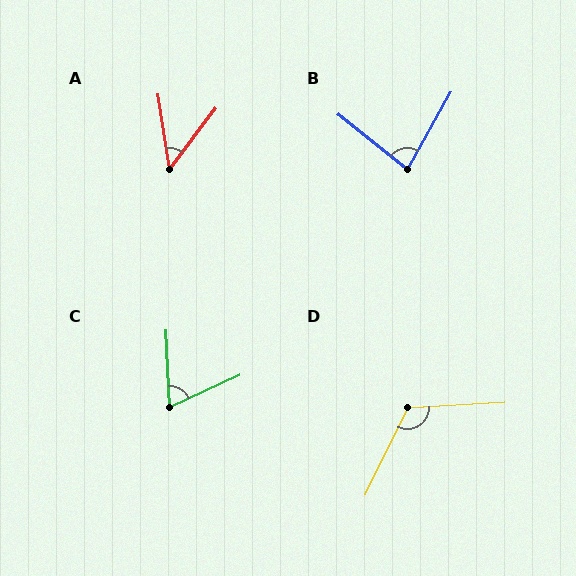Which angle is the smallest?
A, at approximately 45 degrees.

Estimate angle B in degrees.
Approximately 81 degrees.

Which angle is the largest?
D, at approximately 119 degrees.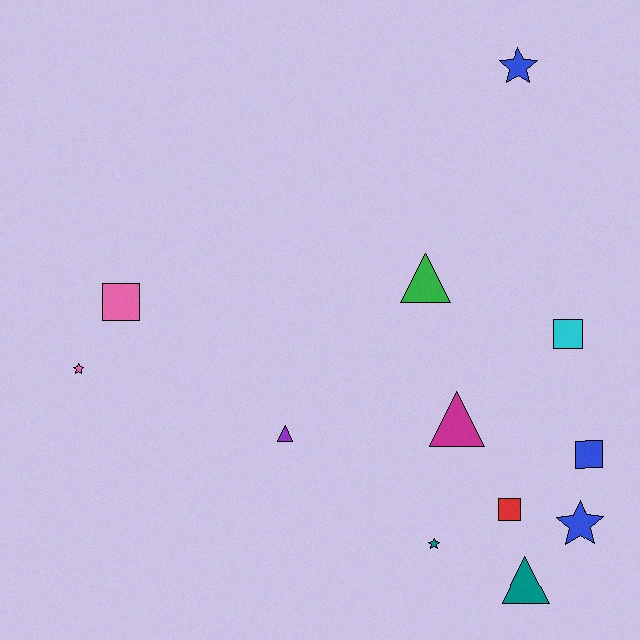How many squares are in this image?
There are 4 squares.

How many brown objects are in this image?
There are no brown objects.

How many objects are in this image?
There are 12 objects.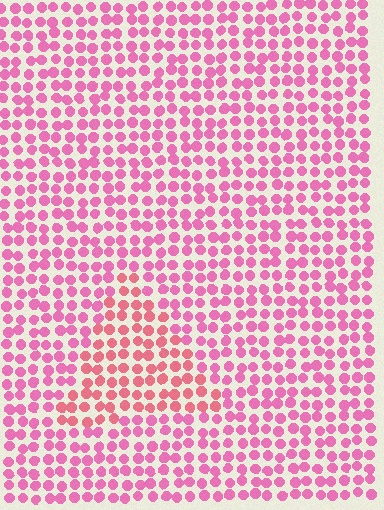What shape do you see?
I see a triangle.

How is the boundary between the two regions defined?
The boundary is defined purely by a slight shift in hue (about 24 degrees). Spacing, size, and orientation are identical on both sides.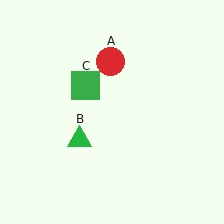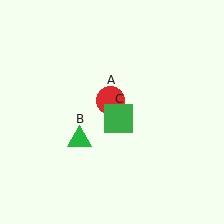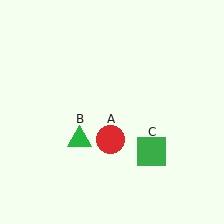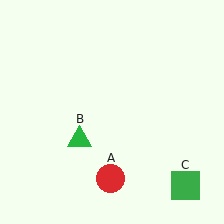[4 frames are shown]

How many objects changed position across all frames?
2 objects changed position: red circle (object A), green square (object C).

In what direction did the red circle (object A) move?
The red circle (object A) moved down.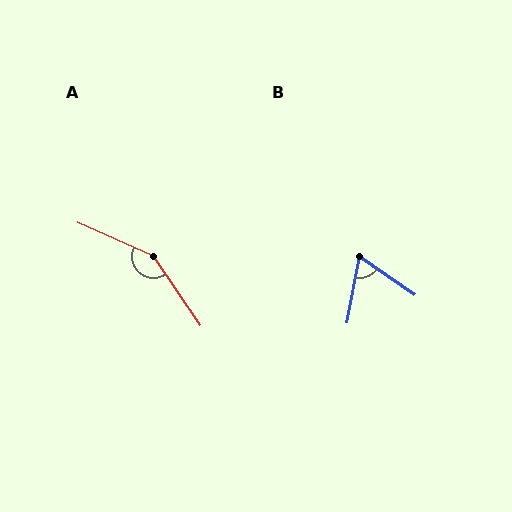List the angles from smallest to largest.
B (66°), A (148°).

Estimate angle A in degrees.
Approximately 148 degrees.